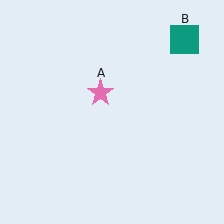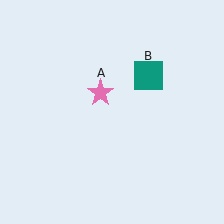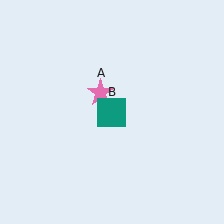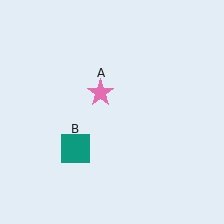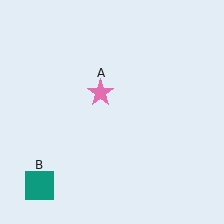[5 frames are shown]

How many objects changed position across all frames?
1 object changed position: teal square (object B).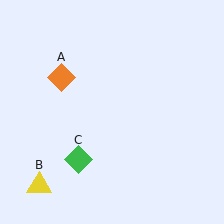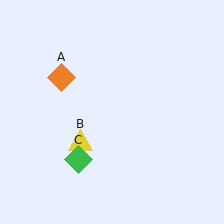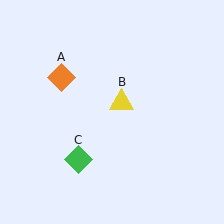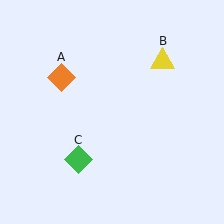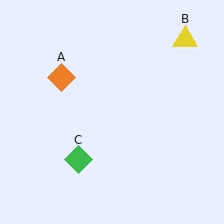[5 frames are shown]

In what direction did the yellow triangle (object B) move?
The yellow triangle (object B) moved up and to the right.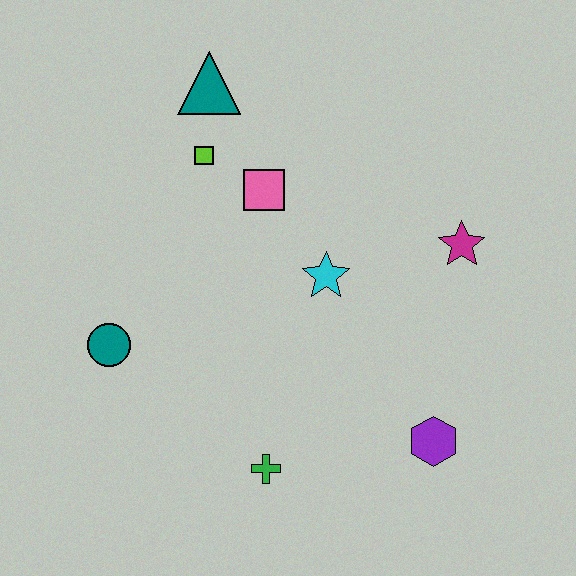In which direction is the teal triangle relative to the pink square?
The teal triangle is above the pink square.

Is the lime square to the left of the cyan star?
Yes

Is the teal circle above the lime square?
No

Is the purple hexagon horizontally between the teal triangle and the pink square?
No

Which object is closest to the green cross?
The purple hexagon is closest to the green cross.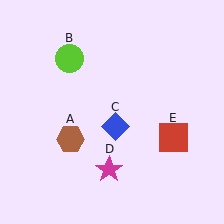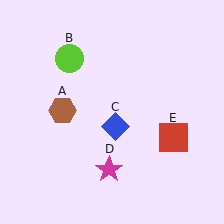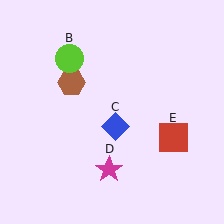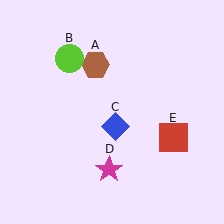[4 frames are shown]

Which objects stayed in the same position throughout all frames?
Lime circle (object B) and blue diamond (object C) and magenta star (object D) and red square (object E) remained stationary.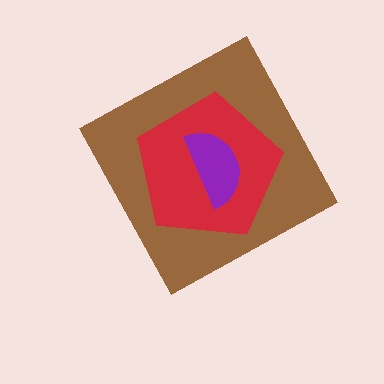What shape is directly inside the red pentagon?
The purple semicircle.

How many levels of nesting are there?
3.